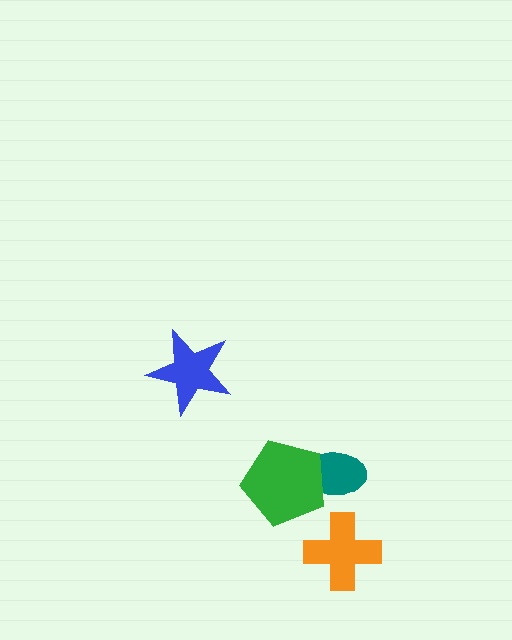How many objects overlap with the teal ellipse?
1 object overlaps with the teal ellipse.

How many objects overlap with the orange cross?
0 objects overlap with the orange cross.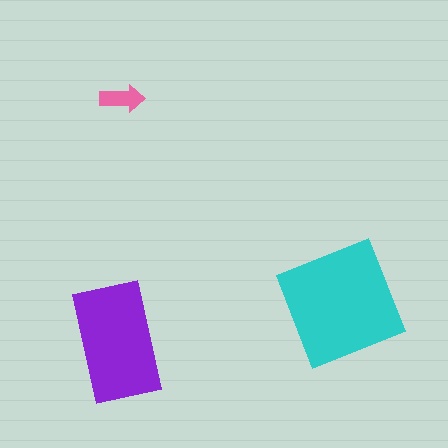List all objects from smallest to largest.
The pink arrow, the purple rectangle, the cyan square.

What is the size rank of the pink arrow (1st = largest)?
3rd.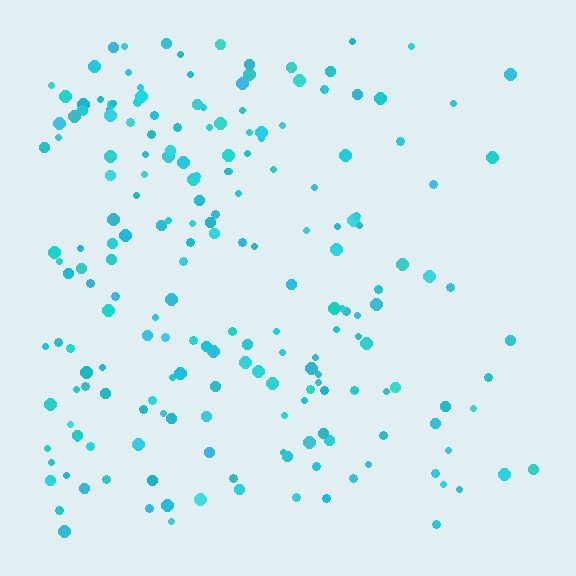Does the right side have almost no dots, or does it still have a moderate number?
Still a moderate number, just noticeably fewer than the left.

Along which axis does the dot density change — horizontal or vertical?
Horizontal.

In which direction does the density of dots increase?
From right to left, with the left side densest.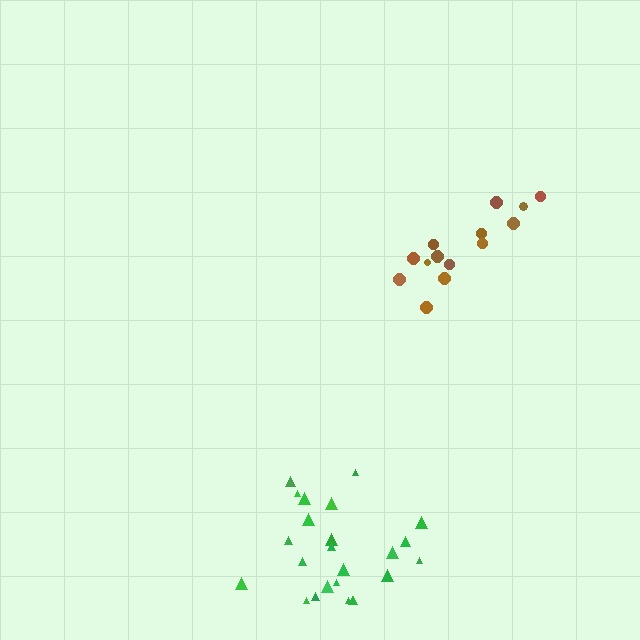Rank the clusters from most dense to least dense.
brown, green.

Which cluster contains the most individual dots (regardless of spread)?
Green (24).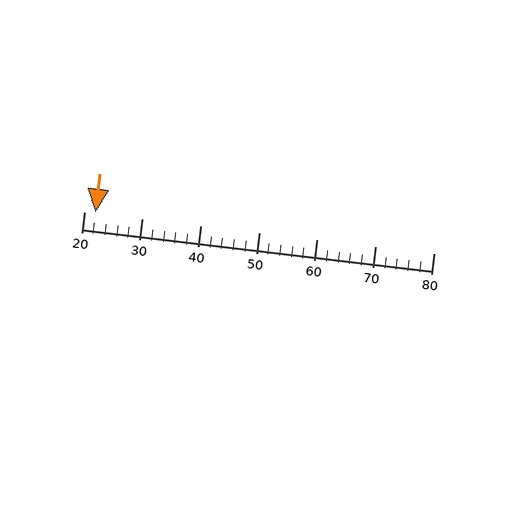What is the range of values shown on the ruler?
The ruler shows values from 20 to 80.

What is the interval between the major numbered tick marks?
The major tick marks are spaced 10 units apart.